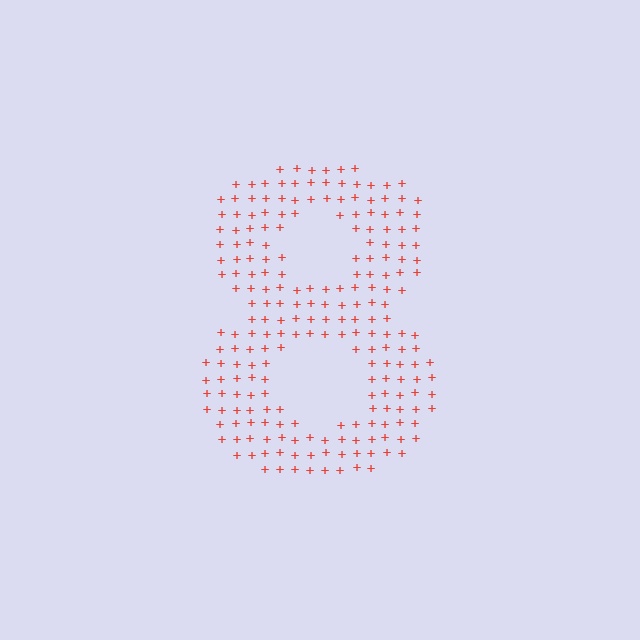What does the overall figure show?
The overall figure shows the digit 8.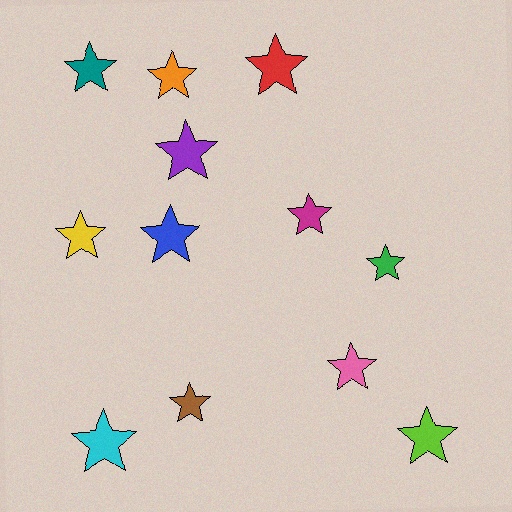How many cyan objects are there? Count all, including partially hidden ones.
There is 1 cyan object.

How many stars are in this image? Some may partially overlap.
There are 12 stars.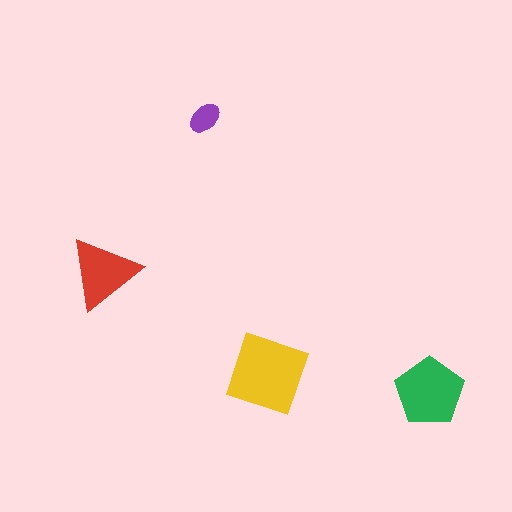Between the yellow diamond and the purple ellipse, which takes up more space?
The yellow diamond.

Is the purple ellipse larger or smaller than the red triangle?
Smaller.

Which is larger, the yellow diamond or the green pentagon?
The yellow diamond.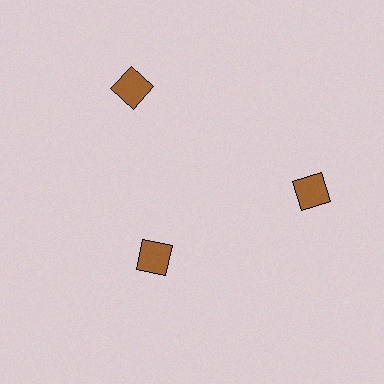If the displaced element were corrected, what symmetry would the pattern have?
It would have 3-fold rotational symmetry — the pattern would map onto itself every 120 degrees.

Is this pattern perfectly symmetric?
No. The 3 brown squares are arranged in a ring, but one element near the 7 o'clock position is pulled inward toward the center, breaking the 3-fold rotational symmetry.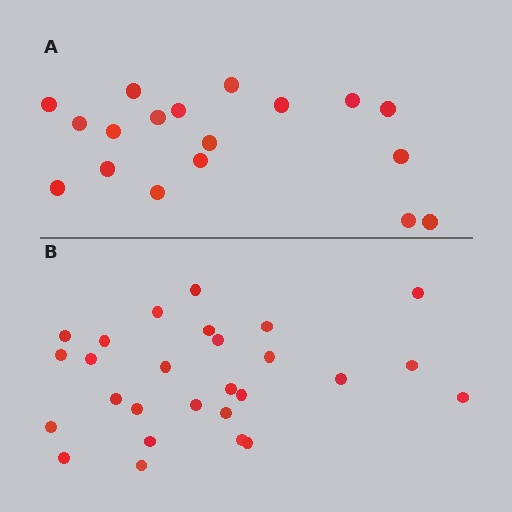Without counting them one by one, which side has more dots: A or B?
Region B (the bottom region) has more dots.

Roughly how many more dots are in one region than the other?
Region B has roughly 8 or so more dots than region A.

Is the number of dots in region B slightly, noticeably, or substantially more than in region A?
Region B has substantially more. The ratio is roughly 1.5 to 1.